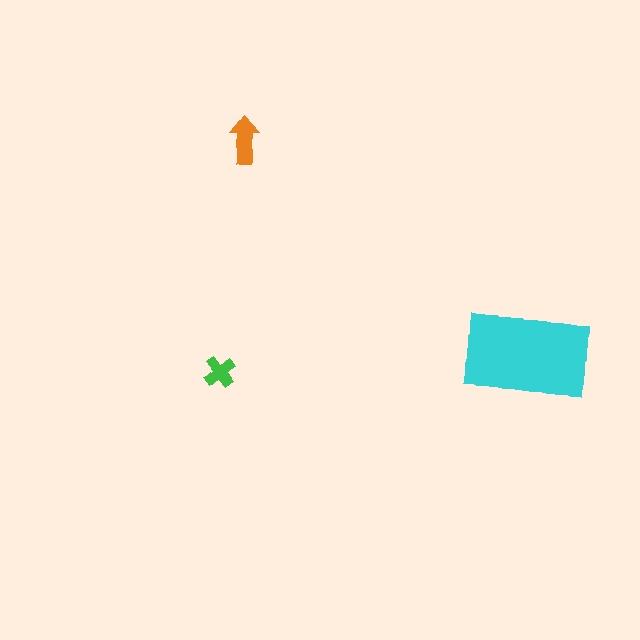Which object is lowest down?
The green cross is bottommost.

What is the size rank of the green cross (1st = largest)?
3rd.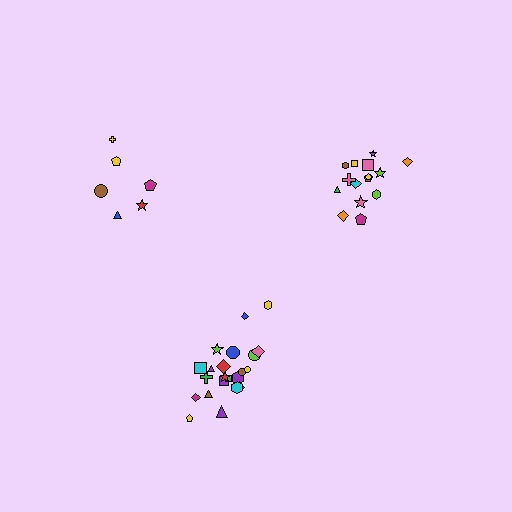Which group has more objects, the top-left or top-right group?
The top-right group.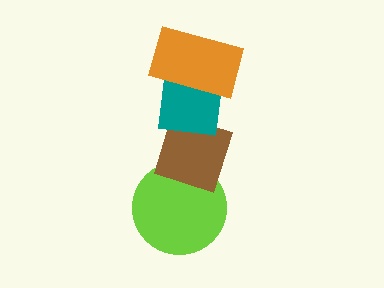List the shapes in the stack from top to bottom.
From top to bottom: the orange rectangle, the teal square, the brown diamond, the lime circle.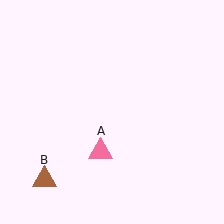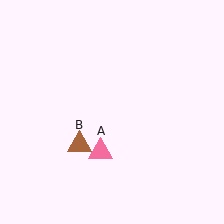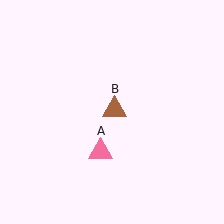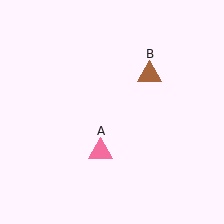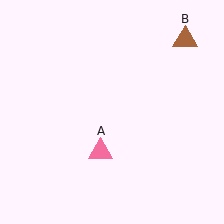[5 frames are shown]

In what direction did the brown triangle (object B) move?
The brown triangle (object B) moved up and to the right.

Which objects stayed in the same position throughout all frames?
Pink triangle (object A) remained stationary.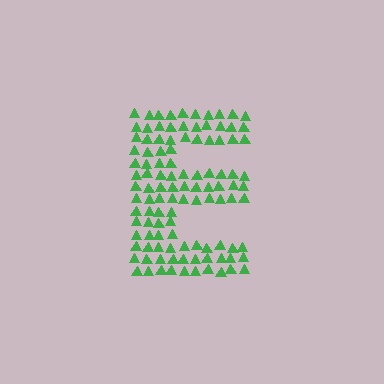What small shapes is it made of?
It is made of small triangles.